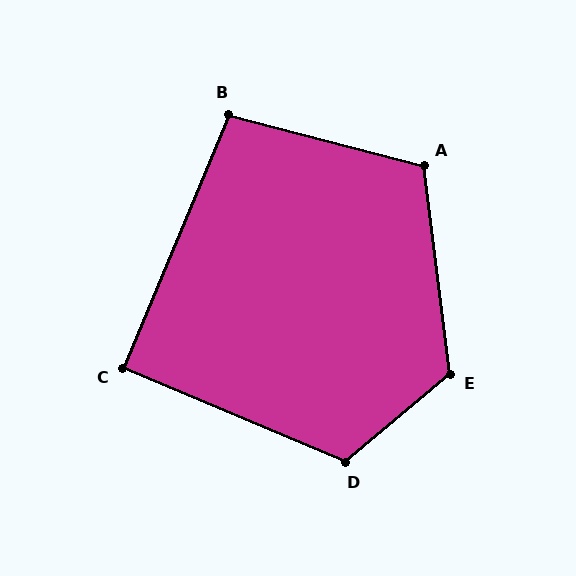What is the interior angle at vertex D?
Approximately 117 degrees (obtuse).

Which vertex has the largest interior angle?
E, at approximately 123 degrees.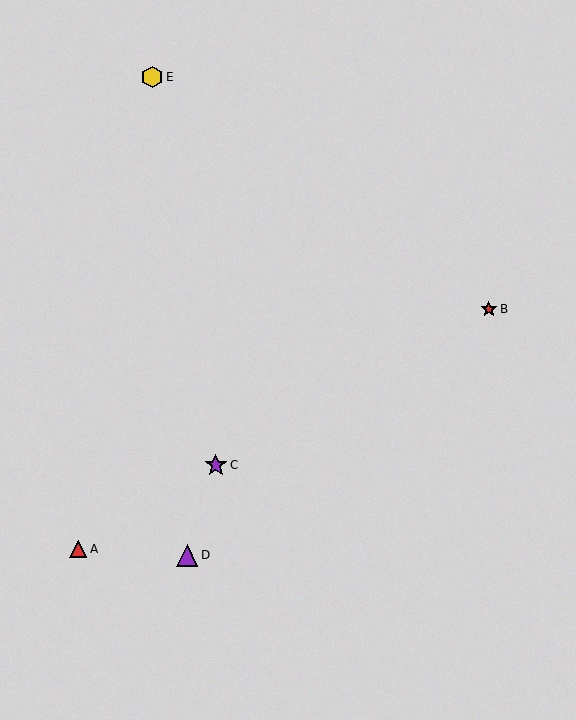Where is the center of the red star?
The center of the red star is at (489, 309).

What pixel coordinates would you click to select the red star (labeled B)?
Click at (489, 309) to select the red star B.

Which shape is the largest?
The purple star (labeled C) is the largest.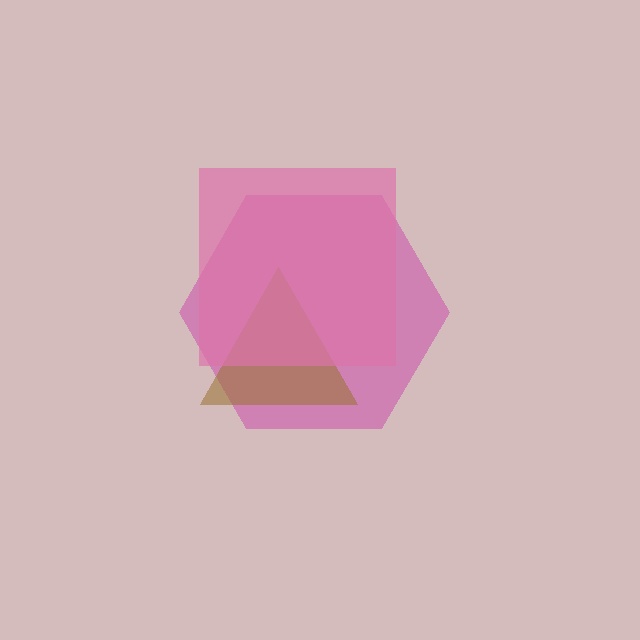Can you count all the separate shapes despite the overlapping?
Yes, there are 3 separate shapes.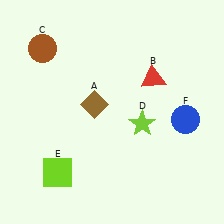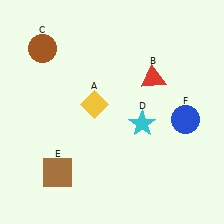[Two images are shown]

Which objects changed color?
A changed from brown to yellow. D changed from lime to cyan. E changed from lime to brown.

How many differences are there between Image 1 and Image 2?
There are 3 differences between the two images.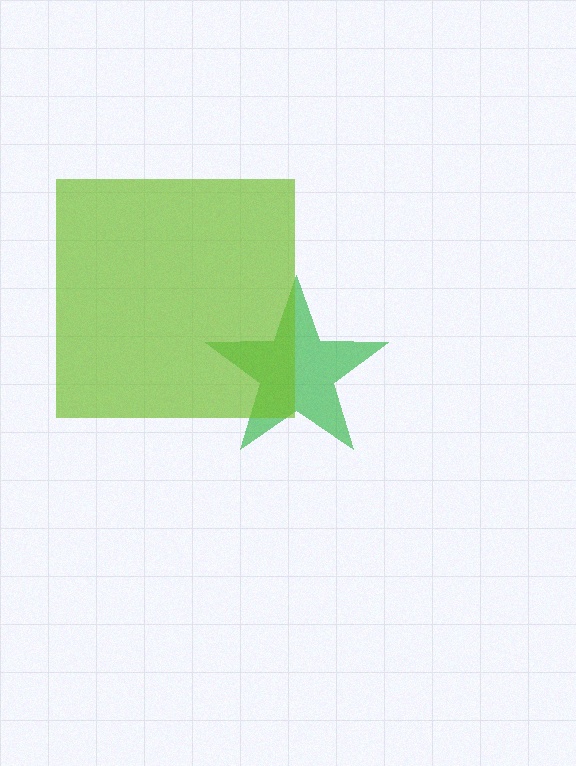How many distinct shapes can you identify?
There are 2 distinct shapes: a green star, a lime square.